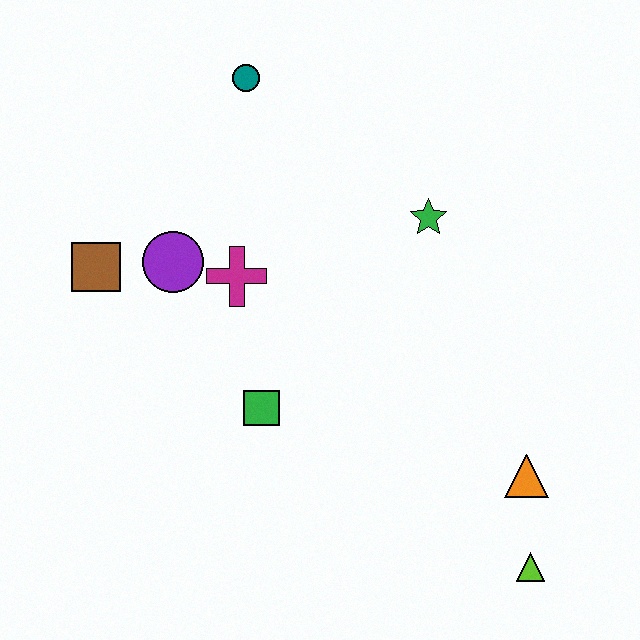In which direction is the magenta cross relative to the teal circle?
The magenta cross is below the teal circle.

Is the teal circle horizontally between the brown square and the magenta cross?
No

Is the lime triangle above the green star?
No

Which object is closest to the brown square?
The purple circle is closest to the brown square.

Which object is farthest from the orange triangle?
The teal circle is farthest from the orange triangle.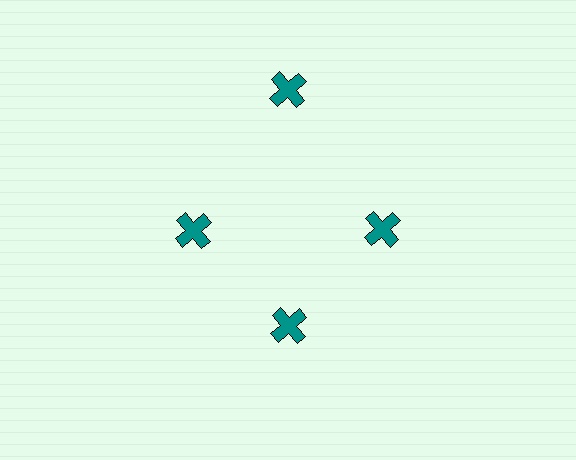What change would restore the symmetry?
The symmetry would be restored by moving it inward, back onto the ring so that all 4 crosses sit at equal angles and equal distance from the center.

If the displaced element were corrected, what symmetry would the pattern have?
It would have 4-fold rotational symmetry — the pattern would map onto itself every 90 degrees.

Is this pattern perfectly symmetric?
No. The 4 teal crosses are arranged in a ring, but one element near the 12 o'clock position is pushed outward from the center, breaking the 4-fold rotational symmetry.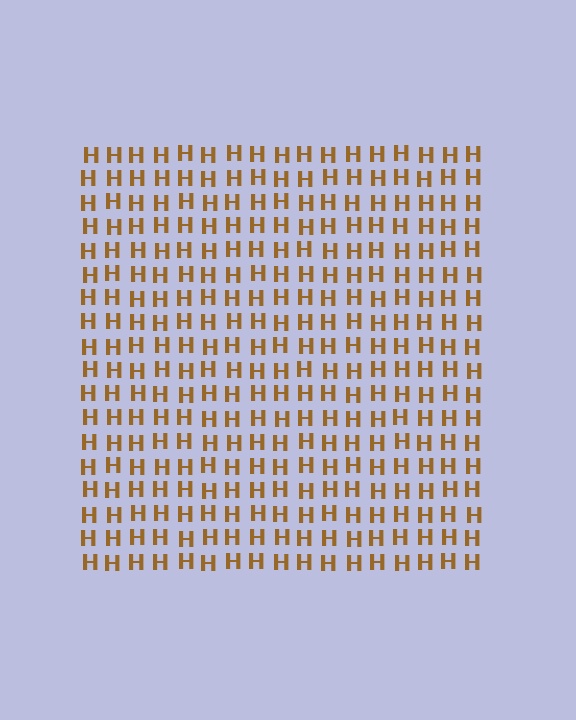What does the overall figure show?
The overall figure shows a square.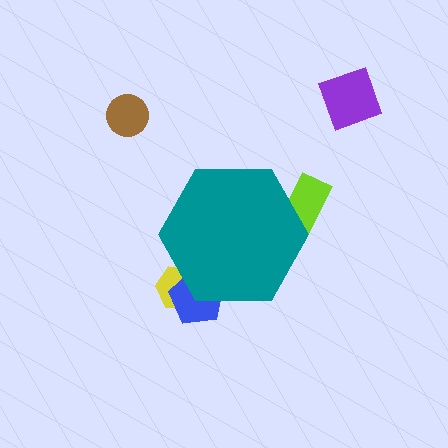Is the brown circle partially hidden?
No, the brown circle is fully visible.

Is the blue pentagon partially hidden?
Yes, the blue pentagon is partially hidden behind the teal hexagon.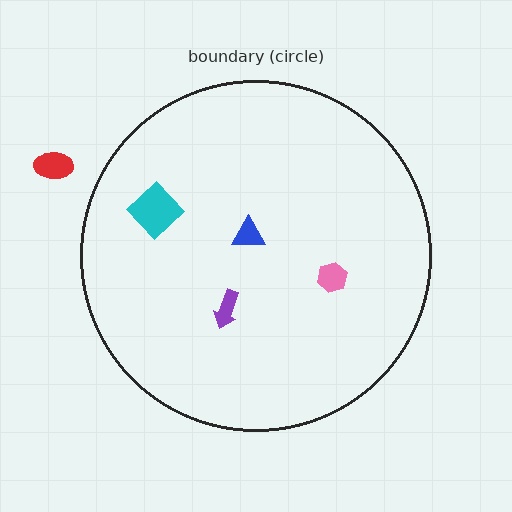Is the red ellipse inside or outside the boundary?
Outside.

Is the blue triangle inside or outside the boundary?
Inside.